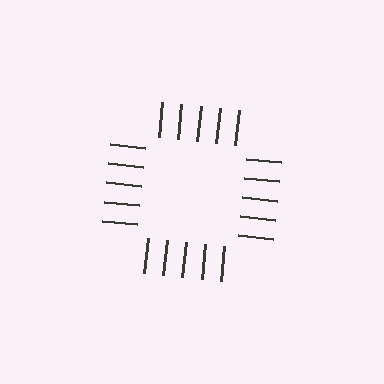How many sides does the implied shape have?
4 sides — the line-ends trace a square.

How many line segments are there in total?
20 — 5 along each of the 4 edges.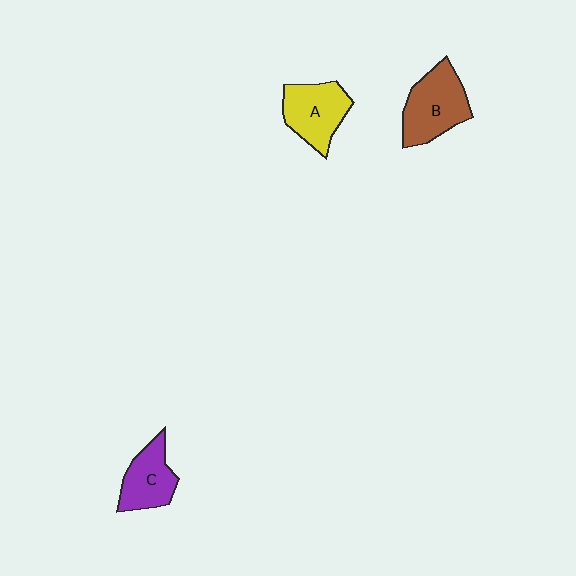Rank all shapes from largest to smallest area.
From largest to smallest: B (brown), A (yellow), C (purple).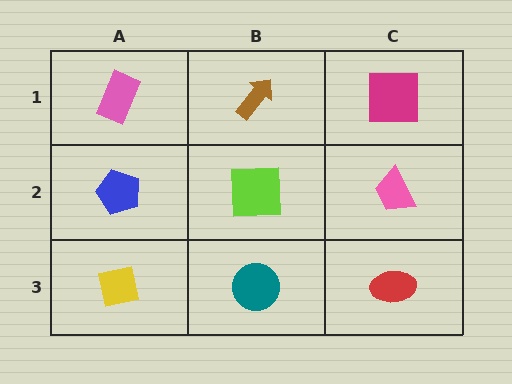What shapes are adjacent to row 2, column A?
A pink rectangle (row 1, column A), a yellow square (row 3, column A), a lime square (row 2, column B).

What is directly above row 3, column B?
A lime square.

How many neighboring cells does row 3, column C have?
2.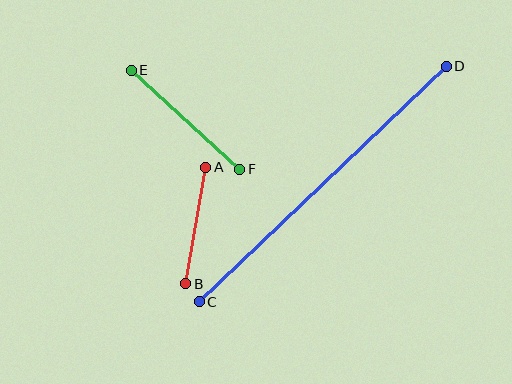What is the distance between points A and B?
The distance is approximately 118 pixels.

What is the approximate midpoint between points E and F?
The midpoint is at approximately (185, 120) pixels.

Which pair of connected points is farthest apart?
Points C and D are farthest apart.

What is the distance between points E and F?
The distance is approximately 147 pixels.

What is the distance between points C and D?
The distance is approximately 341 pixels.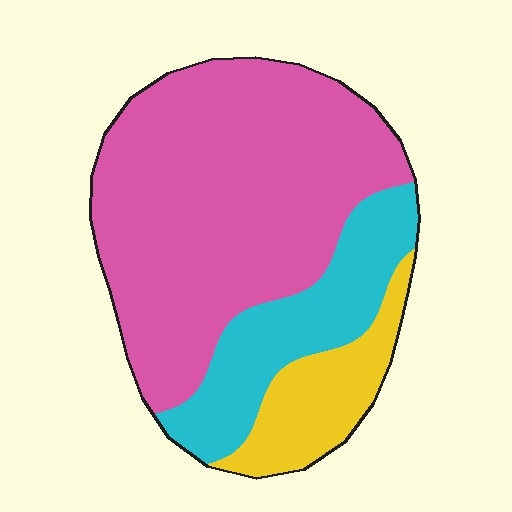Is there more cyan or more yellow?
Cyan.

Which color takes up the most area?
Pink, at roughly 65%.